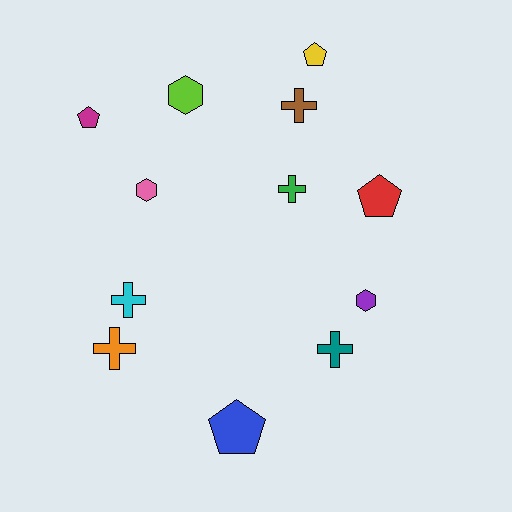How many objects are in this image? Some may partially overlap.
There are 12 objects.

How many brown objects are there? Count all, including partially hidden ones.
There is 1 brown object.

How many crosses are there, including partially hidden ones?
There are 5 crosses.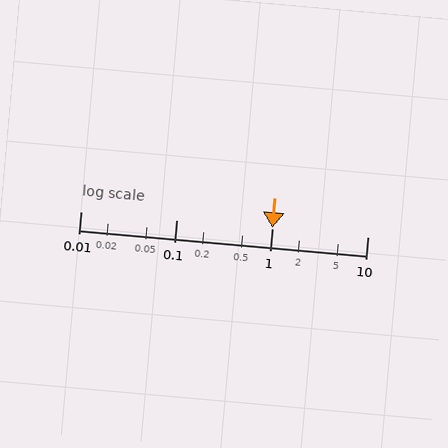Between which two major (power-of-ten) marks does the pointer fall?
The pointer is between 1 and 10.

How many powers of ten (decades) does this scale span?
The scale spans 3 decades, from 0.01 to 10.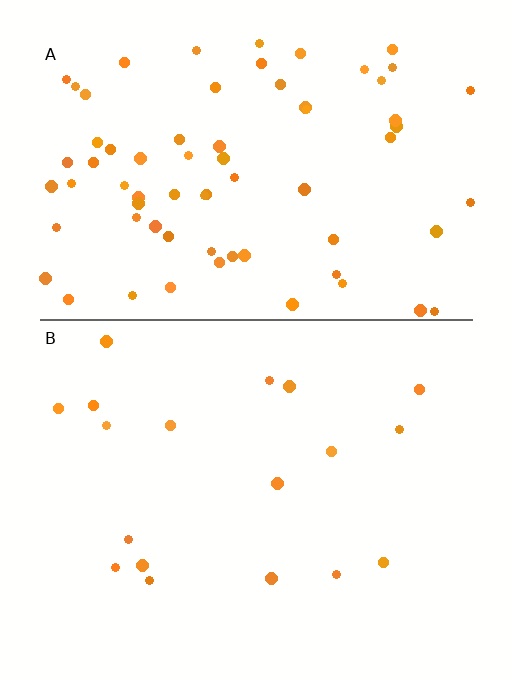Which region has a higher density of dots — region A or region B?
A (the top).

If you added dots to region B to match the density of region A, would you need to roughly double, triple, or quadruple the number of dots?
Approximately quadruple.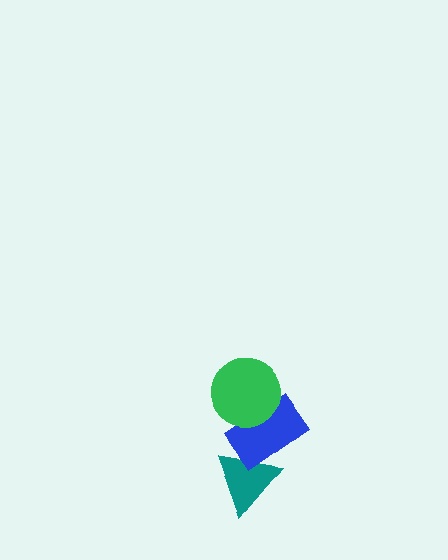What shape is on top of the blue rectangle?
The green circle is on top of the blue rectangle.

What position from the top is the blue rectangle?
The blue rectangle is 2nd from the top.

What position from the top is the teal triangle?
The teal triangle is 3rd from the top.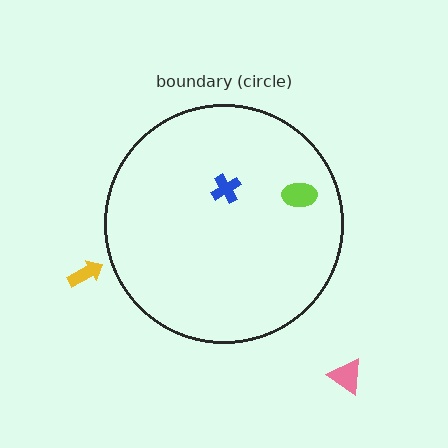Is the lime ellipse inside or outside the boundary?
Inside.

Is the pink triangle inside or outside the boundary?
Outside.